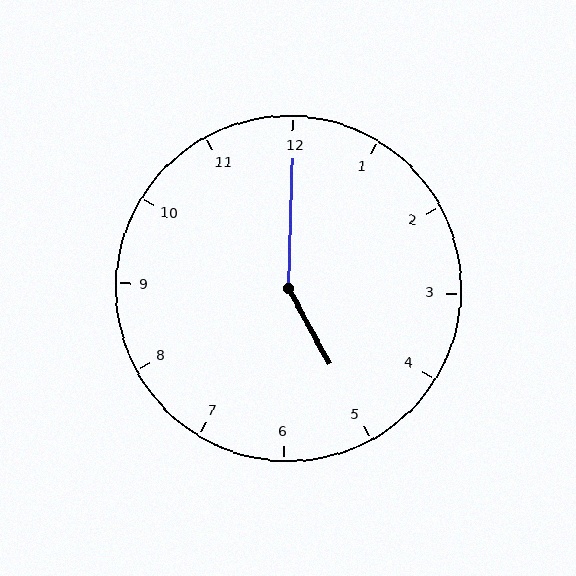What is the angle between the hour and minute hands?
Approximately 150 degrees.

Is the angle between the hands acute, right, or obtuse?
It is obtuse.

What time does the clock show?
5:00.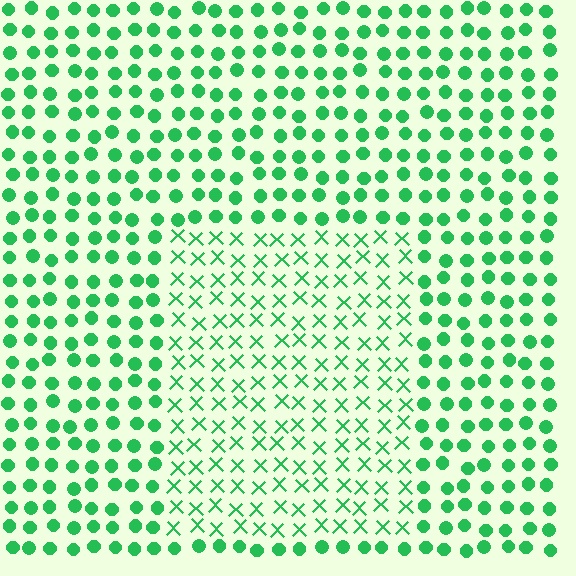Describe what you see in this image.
The image is filled with small green elements arranged in a uniform grid. A rectangle-shaped region contains X marks, while the surrounding area contains circles. The boundary is defined purely by the change in element shape.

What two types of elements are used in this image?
The image uses X marks inside the rectangle region and circles outside it.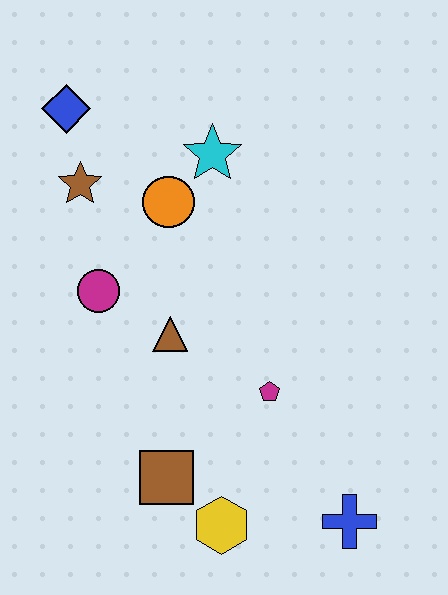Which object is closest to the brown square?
The yellow hexagon is closest to the brown square.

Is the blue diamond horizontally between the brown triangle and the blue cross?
No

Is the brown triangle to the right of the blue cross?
No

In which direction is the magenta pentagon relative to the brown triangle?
The magenta pentagon is to the right of the brown triangle.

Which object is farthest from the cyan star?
The blue cross is farthest from the cyan star.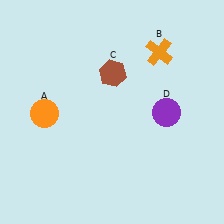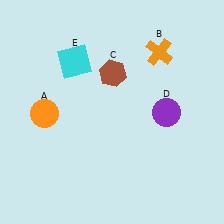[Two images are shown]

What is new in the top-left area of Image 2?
A cyan square (E) was added in the top-left area of Image 2.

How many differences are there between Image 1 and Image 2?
There is 1 difference between the two images.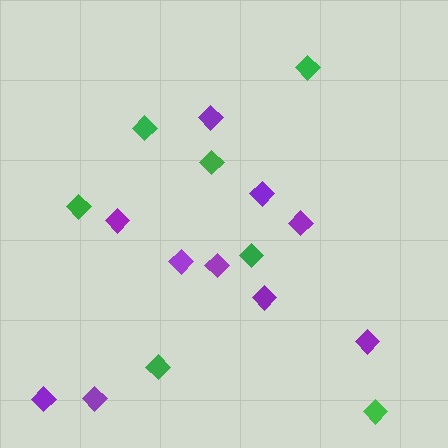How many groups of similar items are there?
There are 2 groups: one group of green diamonds (7) and one group of purple diamonds (10).